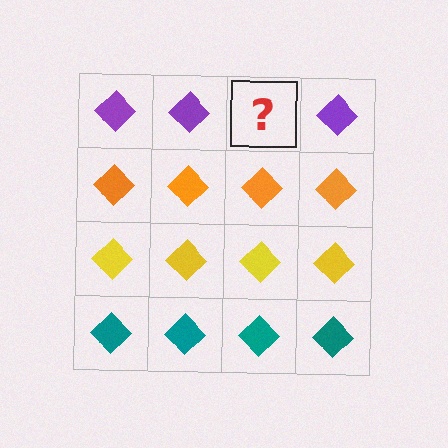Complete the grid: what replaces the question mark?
The question mark should be replaced with a purple diamond.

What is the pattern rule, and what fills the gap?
The rule is that each row has a consistent color. The gap should be filled with a purple diamond.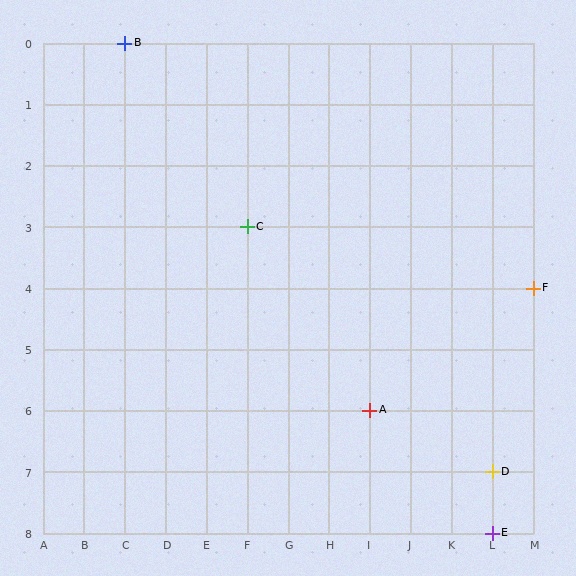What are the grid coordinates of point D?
Point D is at grid coordinates (L, 7).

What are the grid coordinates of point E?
Point E is at grid coordinates (L, 8).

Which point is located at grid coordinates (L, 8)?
Point E is at (L, 8).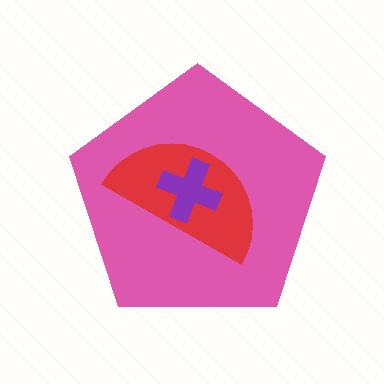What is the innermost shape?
The purple cross.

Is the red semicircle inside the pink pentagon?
Yes.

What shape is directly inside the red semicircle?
The purple cross.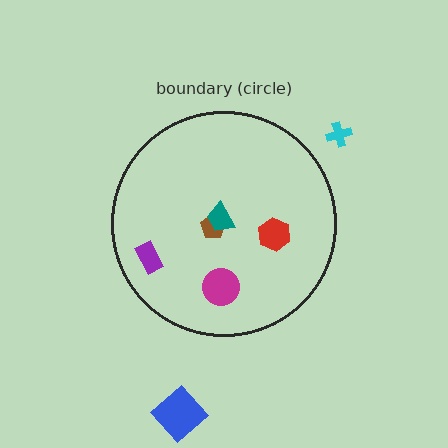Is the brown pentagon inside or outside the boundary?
Inside.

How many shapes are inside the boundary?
5 inside, 2 outside.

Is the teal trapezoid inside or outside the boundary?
Inside.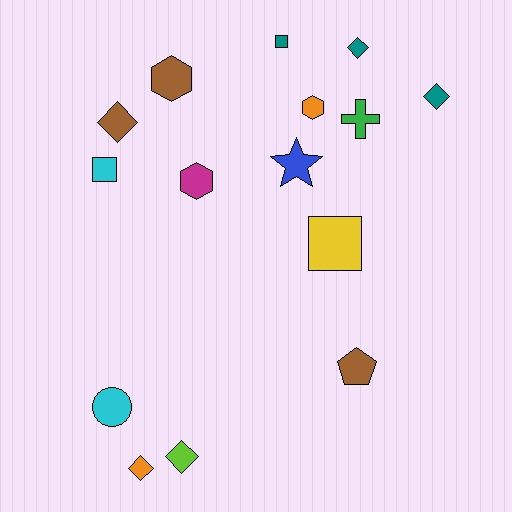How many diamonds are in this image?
There are 5 diamonds.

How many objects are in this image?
There are 15 objects.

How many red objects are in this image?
There are no red objects.